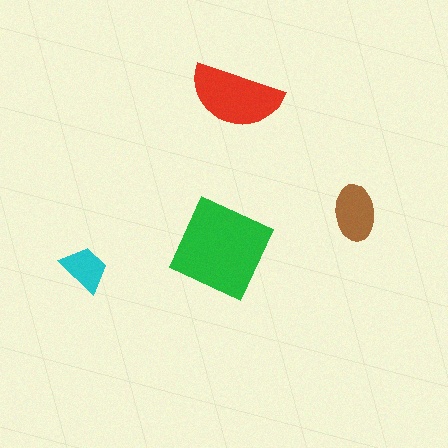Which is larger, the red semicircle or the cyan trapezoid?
The red semicircle.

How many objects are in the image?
There are 4 objects in the image.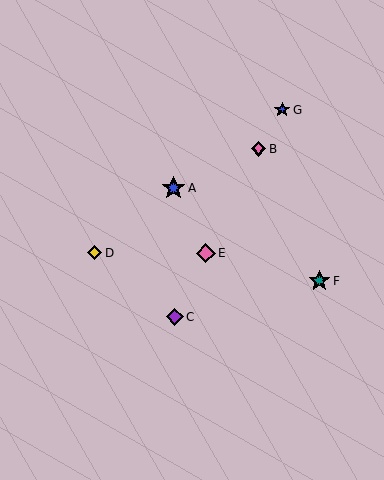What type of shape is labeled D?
Shape D is a yellow diamond.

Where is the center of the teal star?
The center of the teal star is at (319, 281).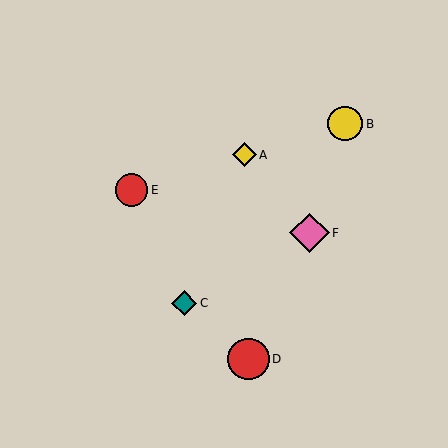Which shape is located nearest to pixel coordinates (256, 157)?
The yellow diamond (labeled A) at (244, 155) is nearest to that location.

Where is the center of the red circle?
The center of the red circle is at (249, 359).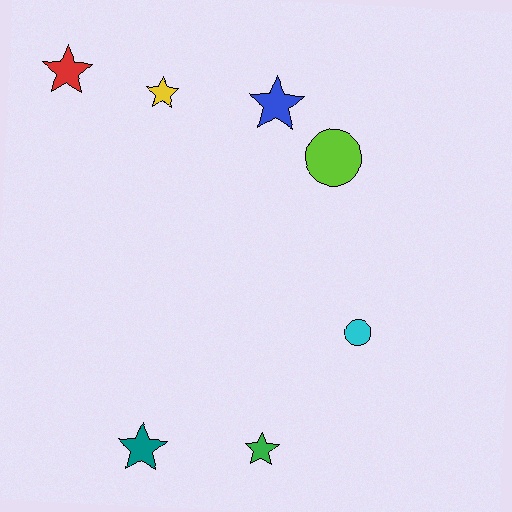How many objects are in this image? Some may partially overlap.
There are 7 objects.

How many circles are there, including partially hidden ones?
There are 2 circles.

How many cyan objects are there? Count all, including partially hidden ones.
There is 1 cyan object.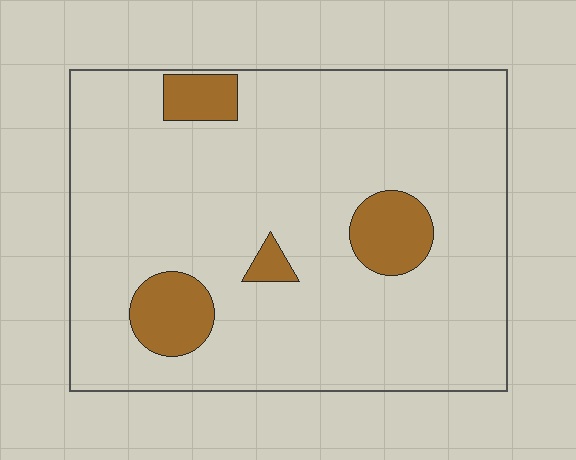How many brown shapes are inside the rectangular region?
4.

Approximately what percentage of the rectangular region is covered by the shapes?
Approximately 10%.